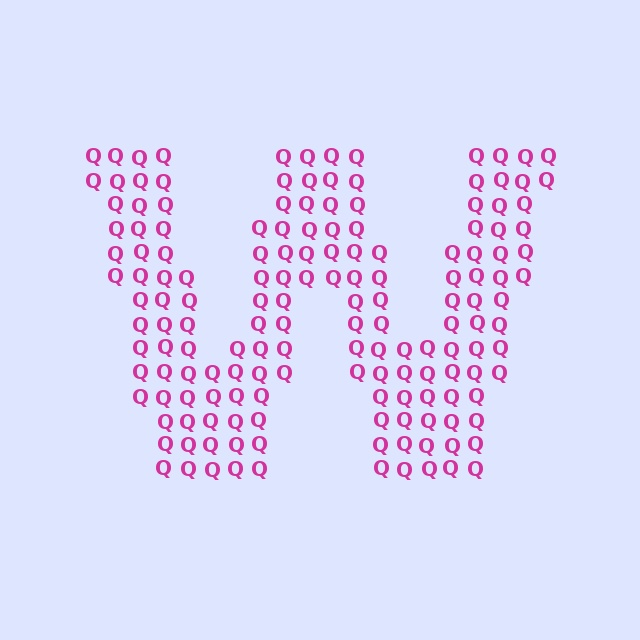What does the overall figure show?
The overall figure shows the letter W.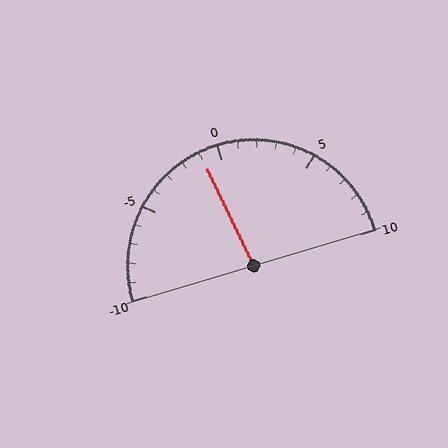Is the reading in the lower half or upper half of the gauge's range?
The reading is in the lower half of the range (-10 to 10).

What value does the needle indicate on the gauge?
The needle indicates approximately -1.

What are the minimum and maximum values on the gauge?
The gauge ranges from -10 to 10.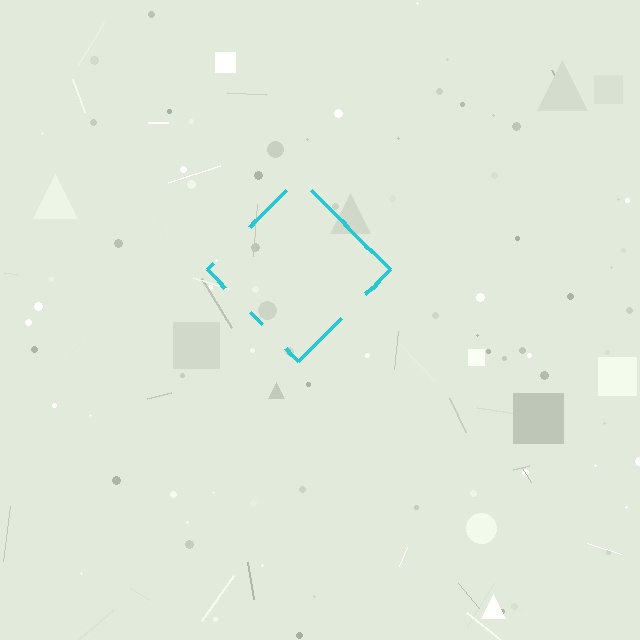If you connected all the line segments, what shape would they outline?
They would outline a diamond.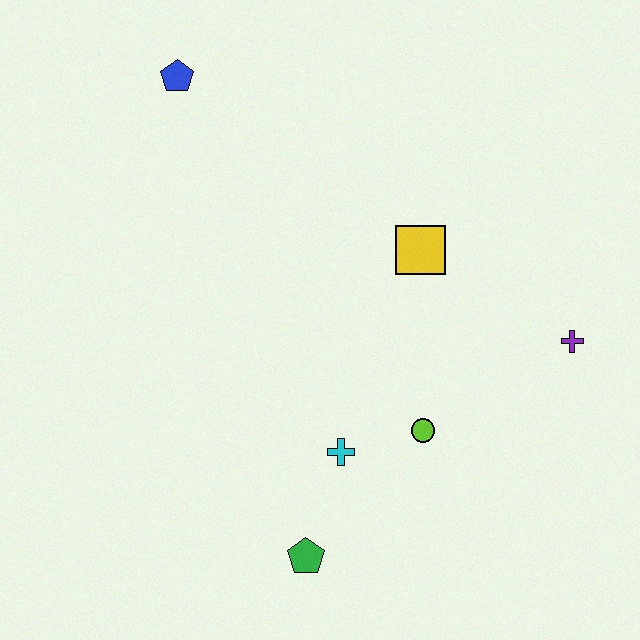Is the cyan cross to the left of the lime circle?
Yes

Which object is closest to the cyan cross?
The lime circle is closest to the cyan cross.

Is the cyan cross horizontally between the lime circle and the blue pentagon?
Yes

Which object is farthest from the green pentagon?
The blue pentagon is farthest from the green pentagon.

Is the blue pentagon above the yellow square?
Yes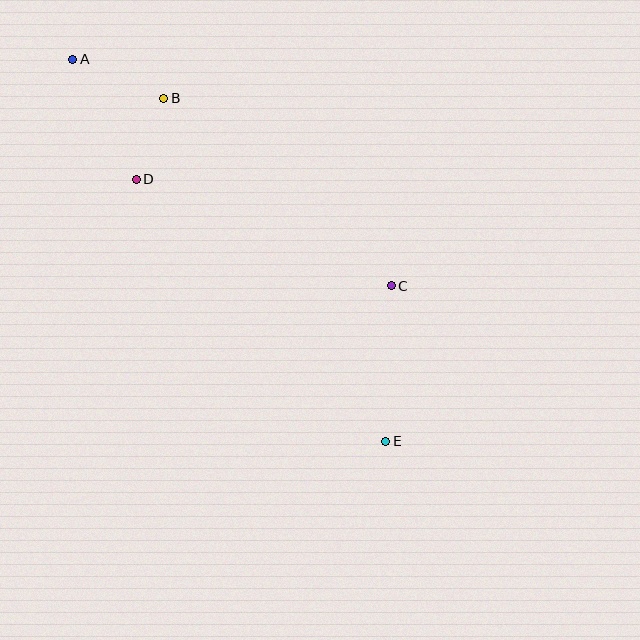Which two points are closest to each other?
Points B and D are closest to each other.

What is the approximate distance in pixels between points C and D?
The distance between C and D is approximately 277 pixels.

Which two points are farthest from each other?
Points A and E are farthest from each other.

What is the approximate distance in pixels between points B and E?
The distance between B and E is approximately 409 pixels.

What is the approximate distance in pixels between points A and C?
The distance between A and C is approximately 391 pixels.